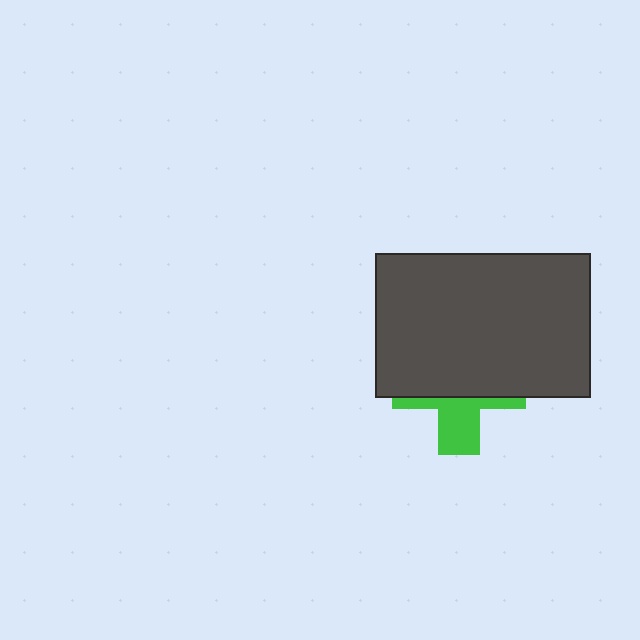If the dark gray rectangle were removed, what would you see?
You would see the complete green cross.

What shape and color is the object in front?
The object in front is a dark gray rectangle.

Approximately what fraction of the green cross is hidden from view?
Roughly 63% of the green cross is hidden behind the dark gray rectangle.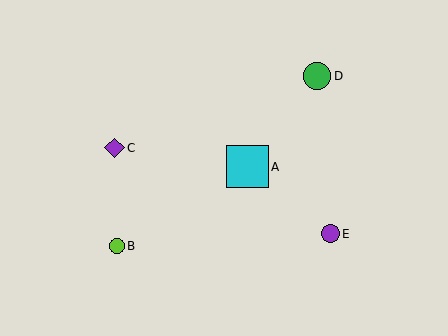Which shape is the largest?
The cyan square (labeled A) is the largest.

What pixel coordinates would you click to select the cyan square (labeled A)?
Click at (247, 167) to select the cyan square A.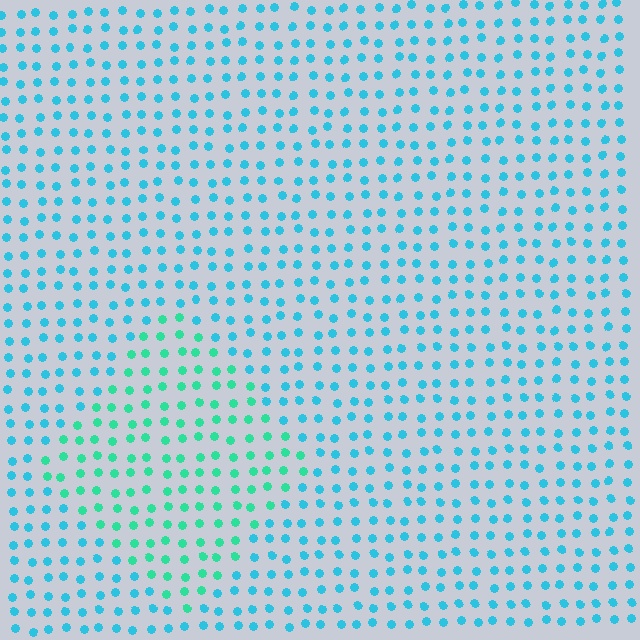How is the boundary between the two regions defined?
The boundary is defined purely by a slight shift in hue (about 33 degrees). Spacing, size, and orientation are identical on both sides.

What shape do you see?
I see a diamond.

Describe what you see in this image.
The image is filled with small cyan elements in a uniform arrangement. A diamond-shaped region is visible where the elements are tinted to a slightly different hue, forming a subtle color boundary.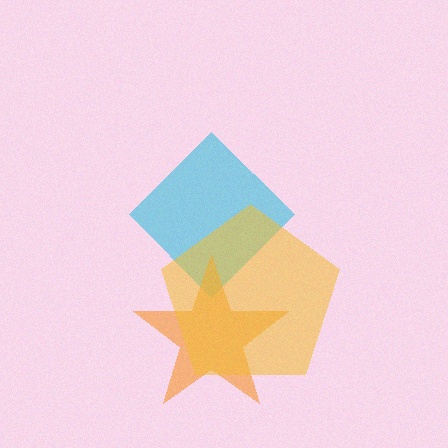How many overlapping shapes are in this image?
There are 3 overlapping shapes in the image.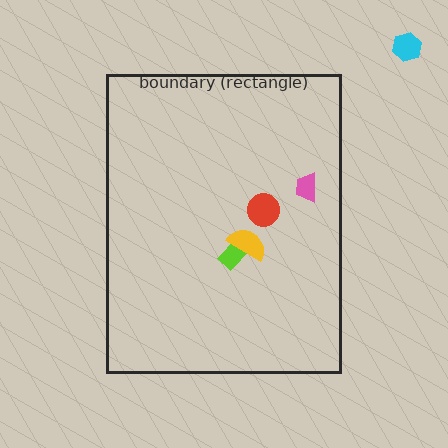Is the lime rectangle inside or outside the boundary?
Inside.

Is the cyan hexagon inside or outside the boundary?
Outside.